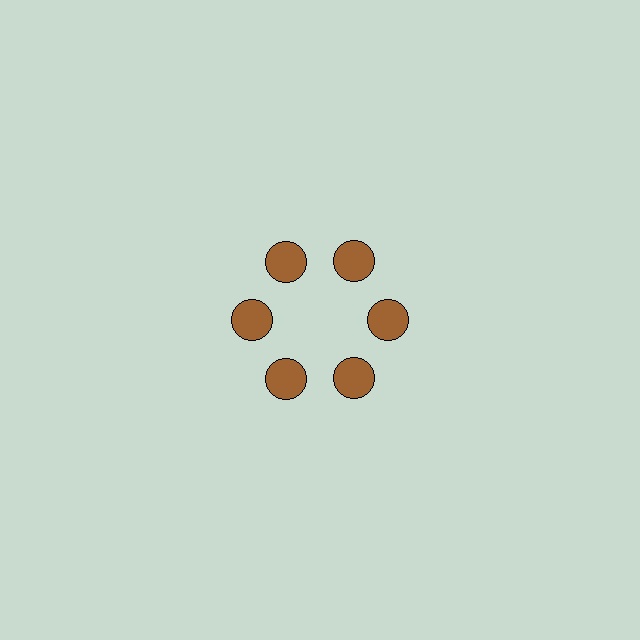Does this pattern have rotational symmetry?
Yes, this pattern has 6-fold rotational symmetry. It looks the same after rotating 60 degrees around the center.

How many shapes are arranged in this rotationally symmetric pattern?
There are 6 shapes, arranged in 6 groups of 1.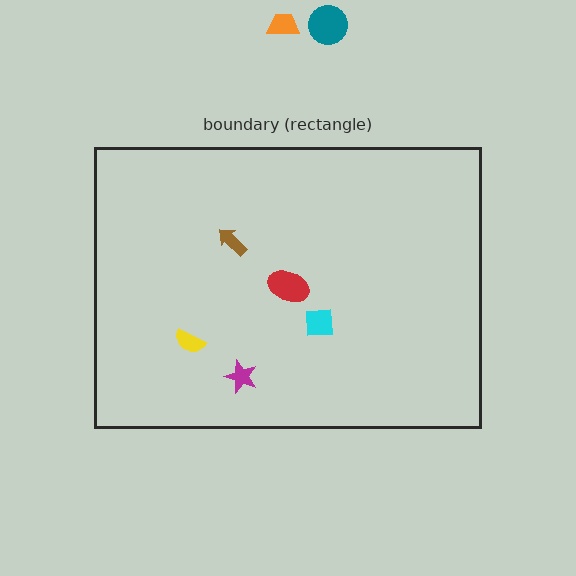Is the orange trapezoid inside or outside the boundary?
Outside.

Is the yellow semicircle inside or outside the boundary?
Inside.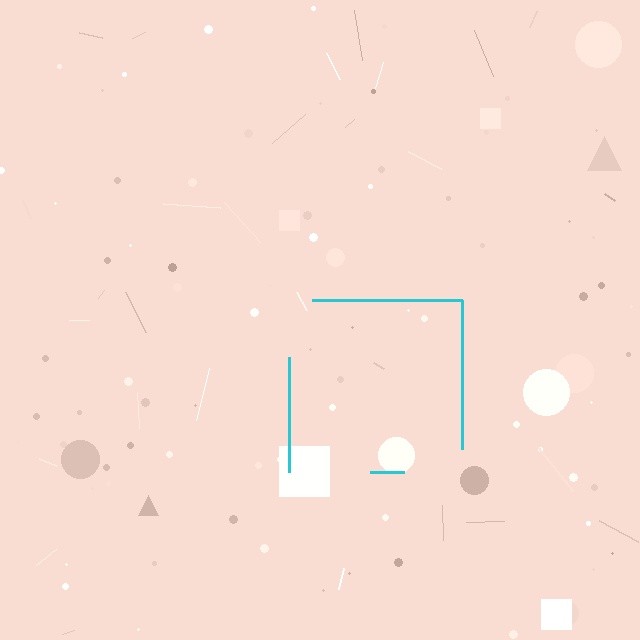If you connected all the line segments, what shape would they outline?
They would outline a square.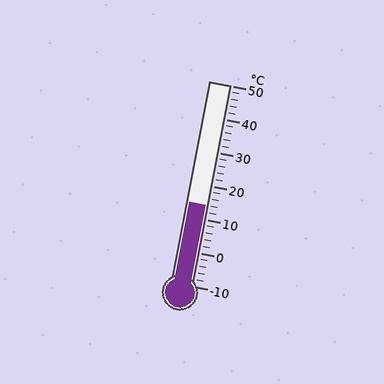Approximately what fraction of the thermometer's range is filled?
The thermometer is filled to approximately 40% of its range.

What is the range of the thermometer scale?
The thermometer scale ranges from -10°C to 50°C.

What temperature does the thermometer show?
The thermometer shows approximately 14°C.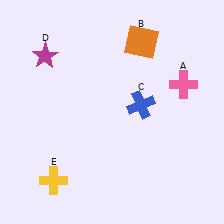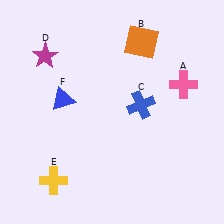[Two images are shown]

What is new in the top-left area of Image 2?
A blue triangle (F) was added in the top-left area of Image 2.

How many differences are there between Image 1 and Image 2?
There is 1 difference between the two images.